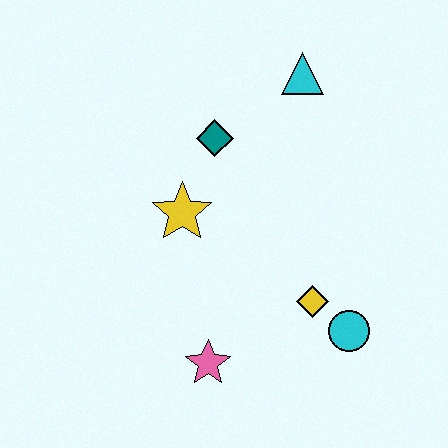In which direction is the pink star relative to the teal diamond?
The pink star is below the teal diamond.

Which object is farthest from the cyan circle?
The cyan triangle is farthest from the cyan circle.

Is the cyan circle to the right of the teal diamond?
Yes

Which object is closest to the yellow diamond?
The cyan circle is closest to the yellow diamond.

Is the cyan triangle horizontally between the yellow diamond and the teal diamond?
Yes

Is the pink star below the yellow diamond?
Yes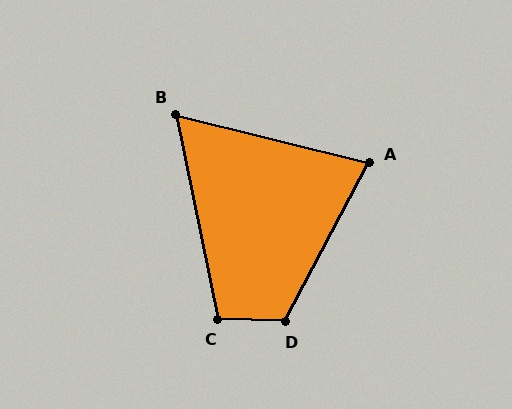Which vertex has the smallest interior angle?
B, at approximately 64 degrees.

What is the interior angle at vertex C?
Approximately 104 degrees (obtuse).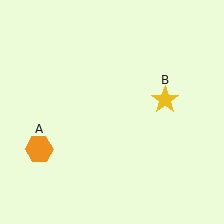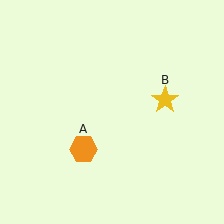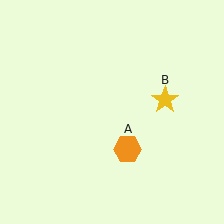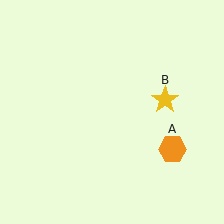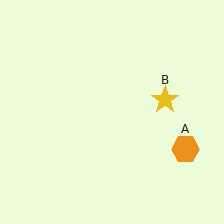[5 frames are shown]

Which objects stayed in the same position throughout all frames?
Yellow star (object B) remained stationary.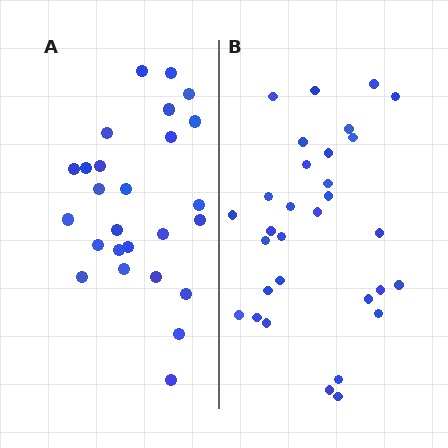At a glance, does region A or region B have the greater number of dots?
Region B (the right region) has more dots.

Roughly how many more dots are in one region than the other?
Region B has about 5 more dots than region A.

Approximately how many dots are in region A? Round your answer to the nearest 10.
About 30 dots. (The exact count is 26, which rounds to 30.)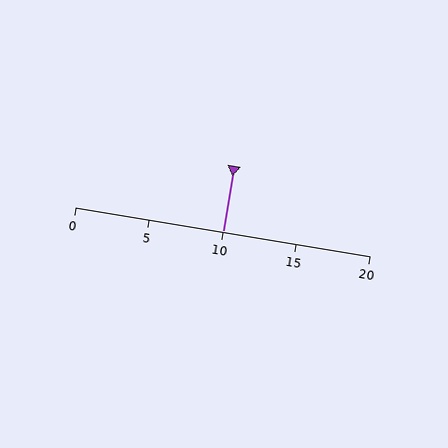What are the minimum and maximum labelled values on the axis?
The axis runs from 0 to 20.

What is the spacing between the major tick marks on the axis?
The major ticks are spaced 5 apart.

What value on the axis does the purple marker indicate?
The marker indicates approximately 10.